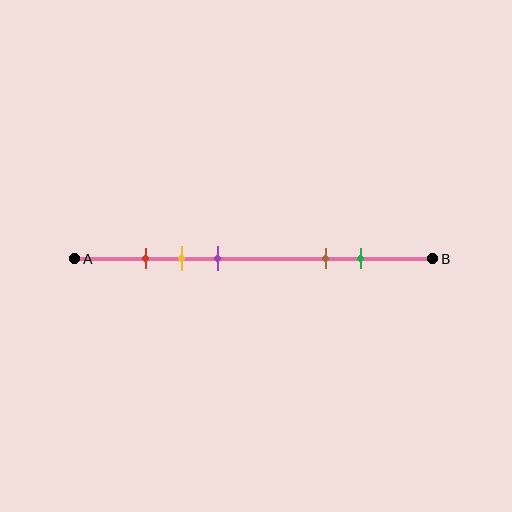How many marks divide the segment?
There are 5 marks dividing the segment.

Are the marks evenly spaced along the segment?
No, the marks are not evenly spaced.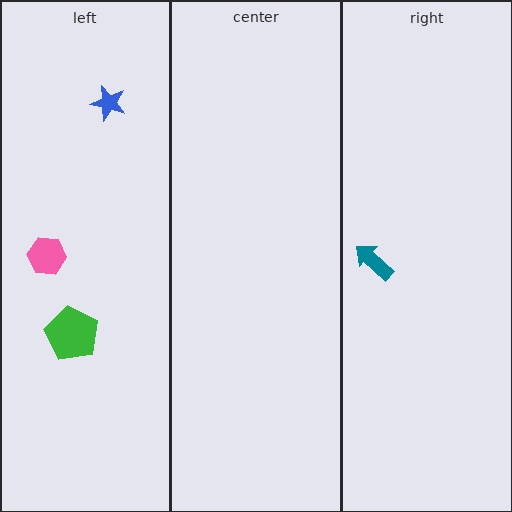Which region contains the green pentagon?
The left region.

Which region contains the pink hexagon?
The left region.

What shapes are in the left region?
The green pentagon, the blue star, the pink hexagon.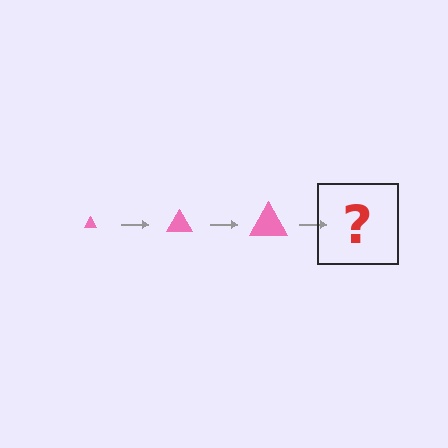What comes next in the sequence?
The next element should be a pink triangle, larger than the previous one.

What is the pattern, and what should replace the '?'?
The pattern is that the triangle gets progressively larger each step. The '?' should be a pink triangle, larger than the previous one.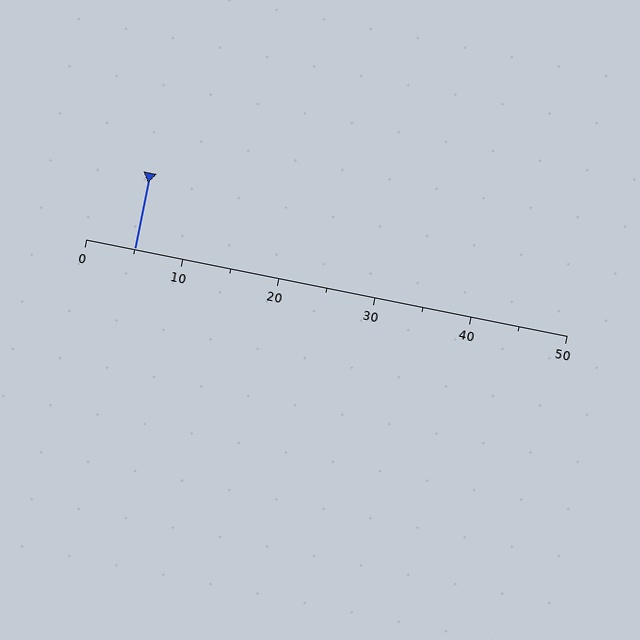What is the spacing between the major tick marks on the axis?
The major ticks are spaced 10 apart.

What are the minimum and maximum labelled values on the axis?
The axis runs from 0 to 50.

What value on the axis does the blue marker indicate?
The marker indicates approximately 5.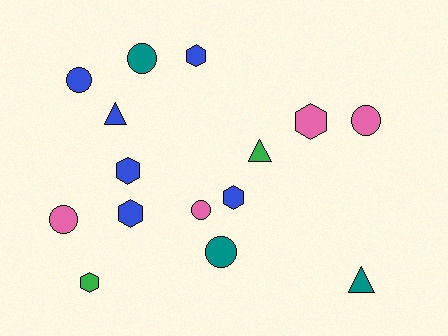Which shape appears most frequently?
Hexagon, with 6 objects.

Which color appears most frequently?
Blue, with 6 objects.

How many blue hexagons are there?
There are 4 blue hexagons.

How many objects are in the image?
There are 15 objects.